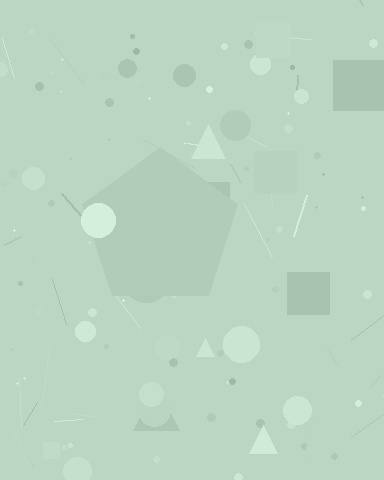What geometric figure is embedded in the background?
A pentagon is embedded in the background.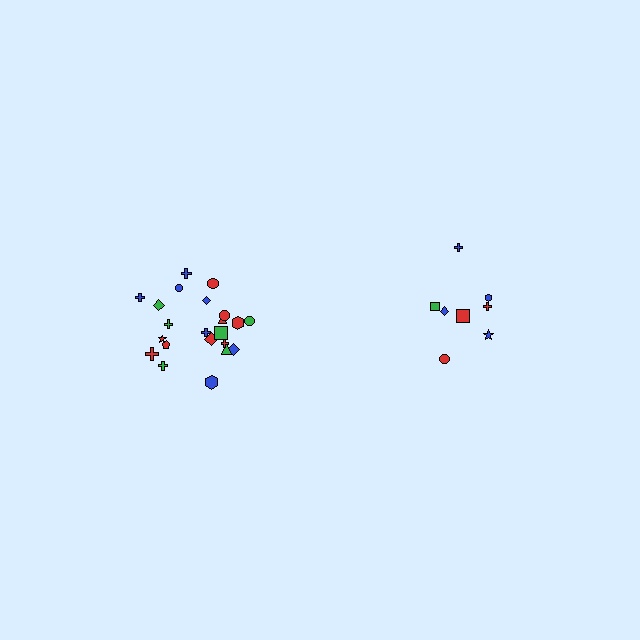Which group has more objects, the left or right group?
The left group.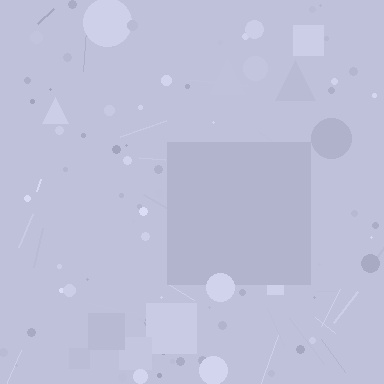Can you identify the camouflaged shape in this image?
The camouflaged shape is a square.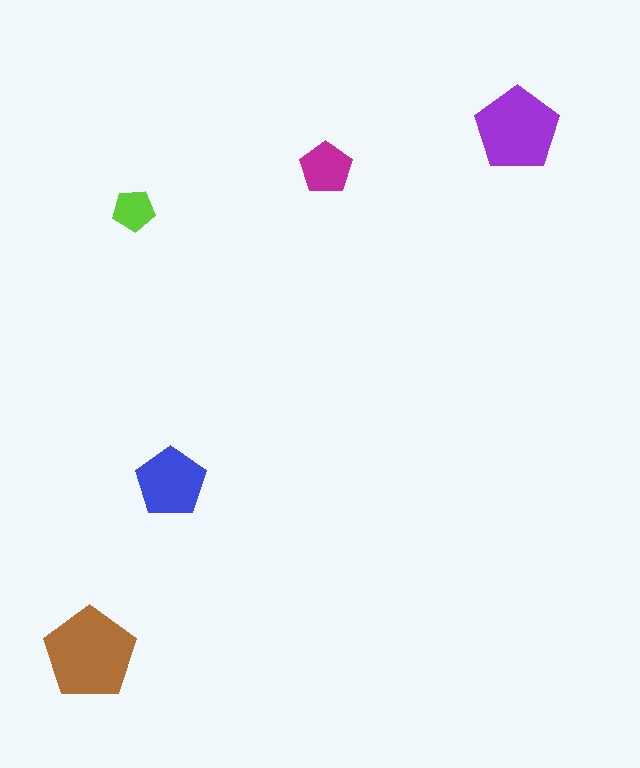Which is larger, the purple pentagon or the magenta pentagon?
The purple one.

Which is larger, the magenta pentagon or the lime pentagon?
The magenta one.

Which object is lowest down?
The brown pentagon is bottommost.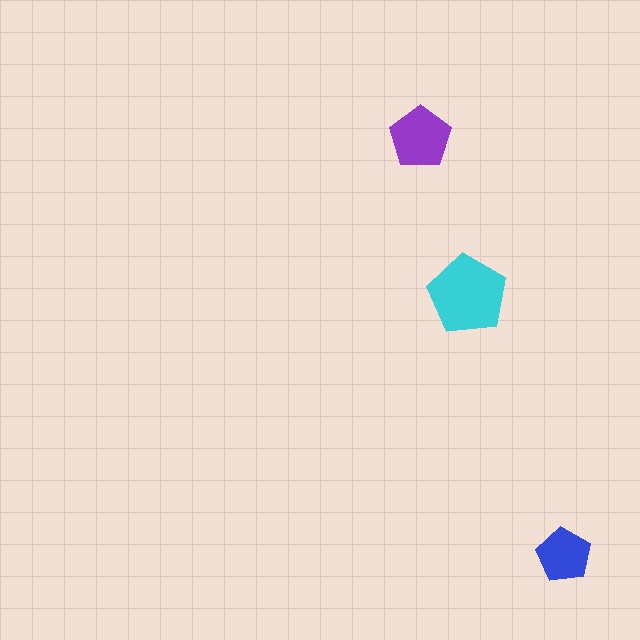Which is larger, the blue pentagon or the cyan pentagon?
The cyan one.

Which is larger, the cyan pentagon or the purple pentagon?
The cyan one.